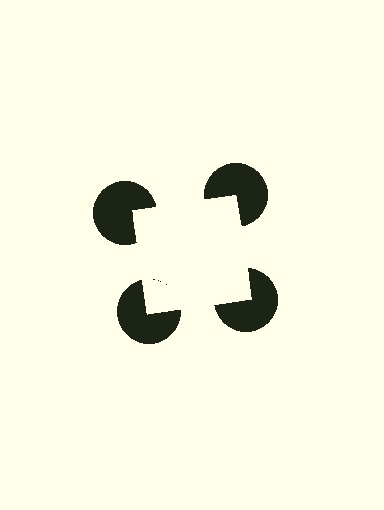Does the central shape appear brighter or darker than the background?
It typically appears slightly brighter than the background, even though no actual brightness change is drawn.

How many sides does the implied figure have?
4 sides.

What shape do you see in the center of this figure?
An illusory square — its edges are inferred from the aligned wedge cuts in the pac-man discs, not physically drawn.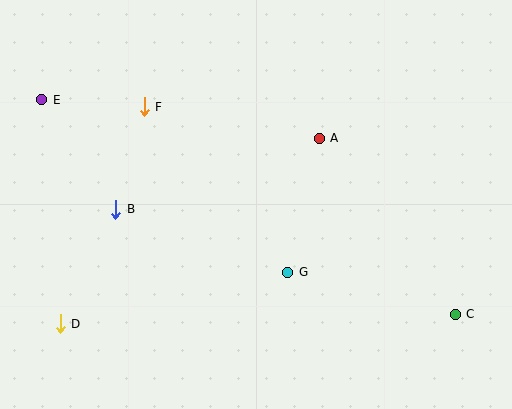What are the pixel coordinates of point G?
Point G is at (288, 272).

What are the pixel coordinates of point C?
Point C is at (455, 314).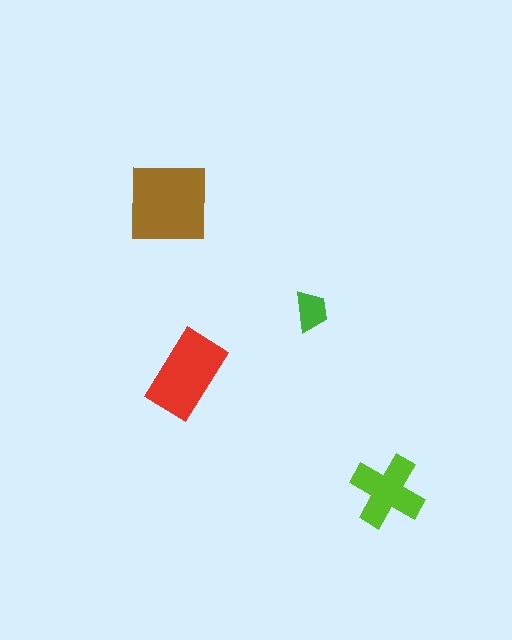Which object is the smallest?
The green trapezoid.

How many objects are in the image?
There are 4 objects in the image.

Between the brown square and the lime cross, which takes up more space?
The brown square.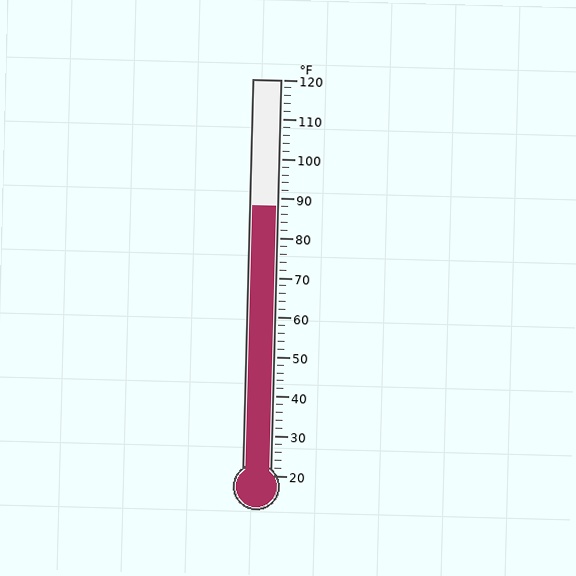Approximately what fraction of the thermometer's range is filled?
The thermometer is filled to approximately 70% of its range.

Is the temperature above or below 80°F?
The temperature is above 80°F.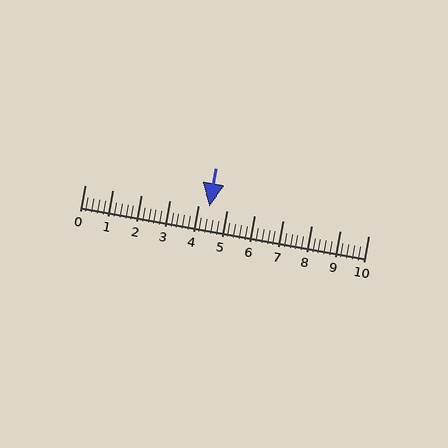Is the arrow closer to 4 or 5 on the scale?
The arrow is closer to 4.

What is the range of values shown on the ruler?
The ruler shows values from 0 to 10.